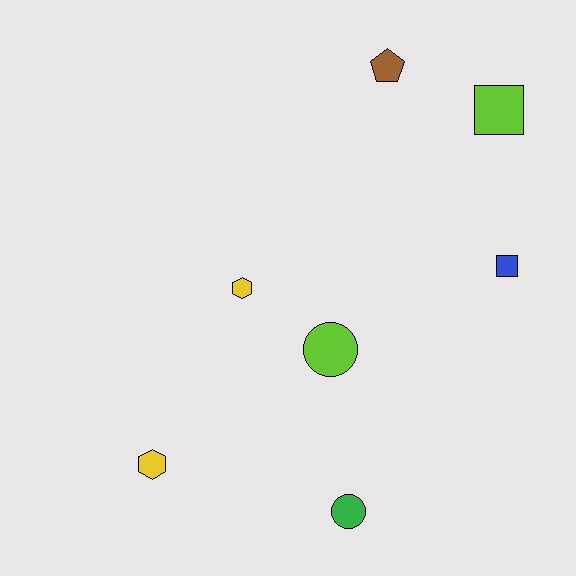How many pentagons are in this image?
There is 1 pentagon.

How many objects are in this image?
There are 7 objects.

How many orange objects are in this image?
There are no orange objects.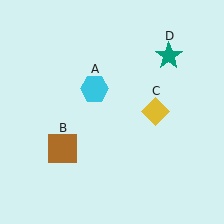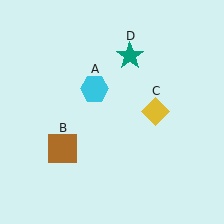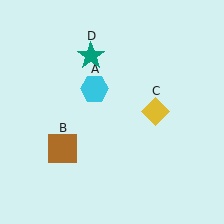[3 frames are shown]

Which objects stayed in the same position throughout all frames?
Cyan hexagon (object A) and brown square (object B) and yellow diamond (object C) remained stationary.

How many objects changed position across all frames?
1 object changed position: teal star (object D).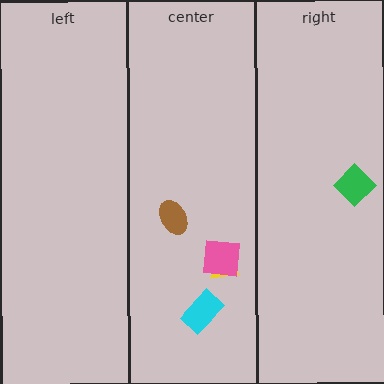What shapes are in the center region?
The yellow triangle, the pink square, the cyan rectangle, the brown ellipse.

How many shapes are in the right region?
1.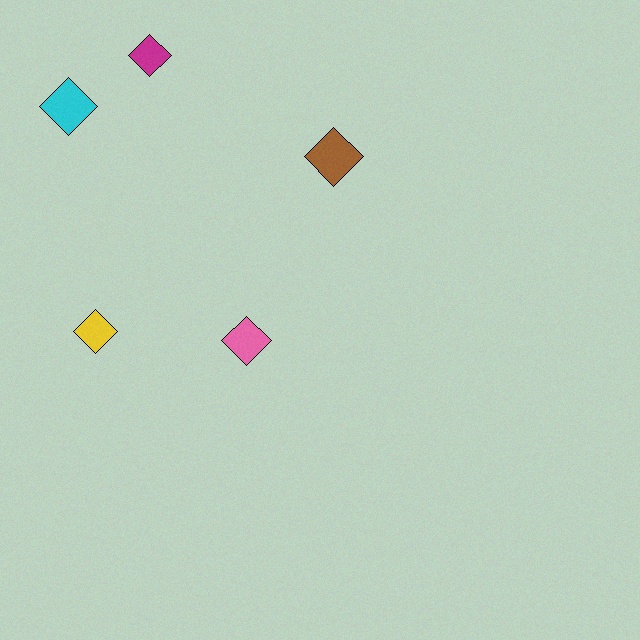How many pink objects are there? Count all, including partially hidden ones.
There is 1 pink object.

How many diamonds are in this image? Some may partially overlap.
There are 5 diamonds.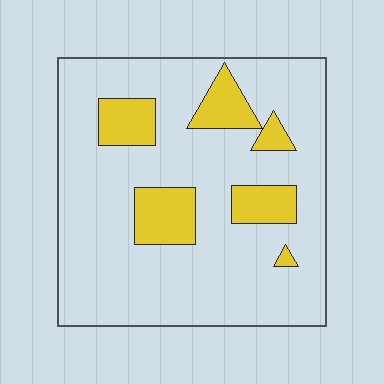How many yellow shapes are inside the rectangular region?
6.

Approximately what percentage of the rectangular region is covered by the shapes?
Approximately 20%.